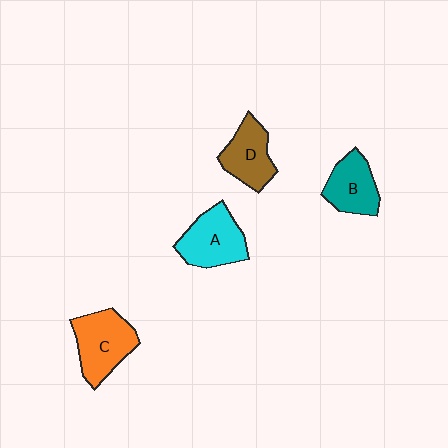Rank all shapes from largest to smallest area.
From largest to smallest: C (orange), A (cyan), D (brown), B (teal).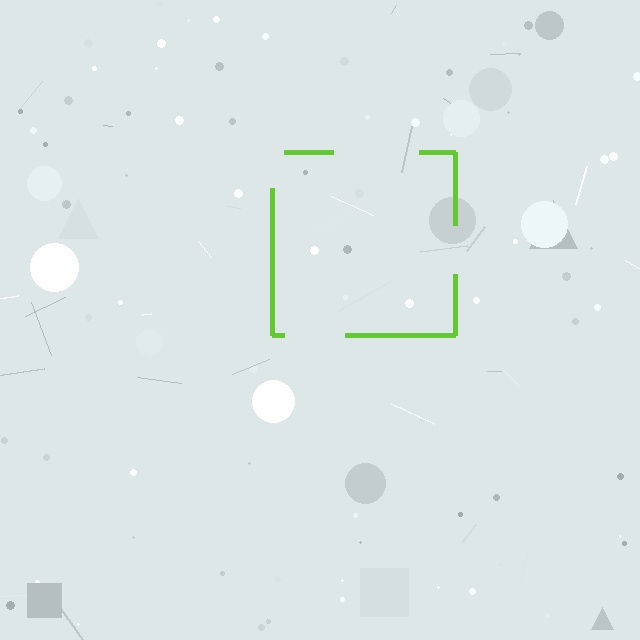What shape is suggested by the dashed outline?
The dashed outline suggests a square.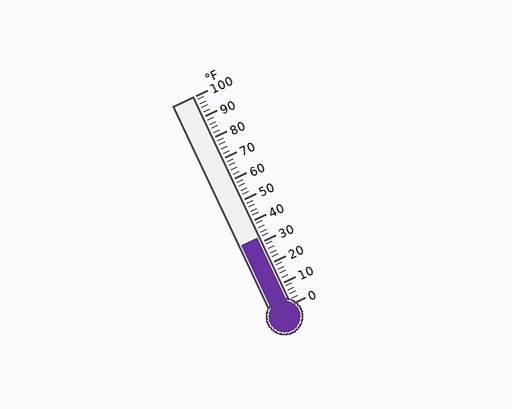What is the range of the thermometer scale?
The thermometer scale ranges from 0°F to 100°F.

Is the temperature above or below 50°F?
The temperature is below 50°F.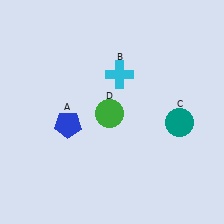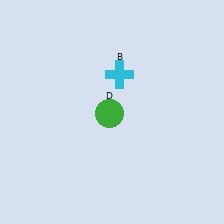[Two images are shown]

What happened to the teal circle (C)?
The teal circle (C) was removed in Image 2. It was in the bottom-right area of Image 1.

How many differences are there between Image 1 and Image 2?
There are 2 differences between the two images.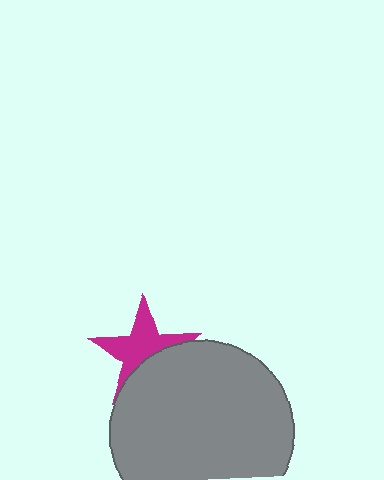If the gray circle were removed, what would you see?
You would see the complete magenta star.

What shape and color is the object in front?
The object in front is a gray circle.